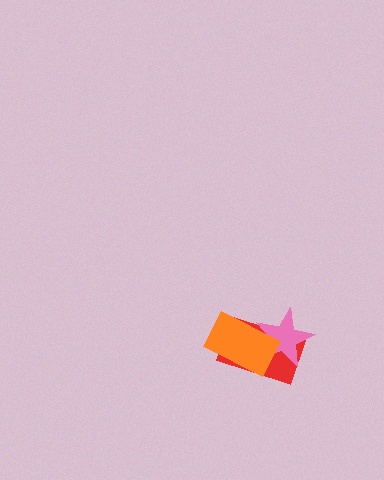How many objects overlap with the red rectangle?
2 objects overlap with the red rectangle.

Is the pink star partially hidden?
Yes, it is partially covered by another shape.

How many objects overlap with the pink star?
2 objects overlap with the pink star.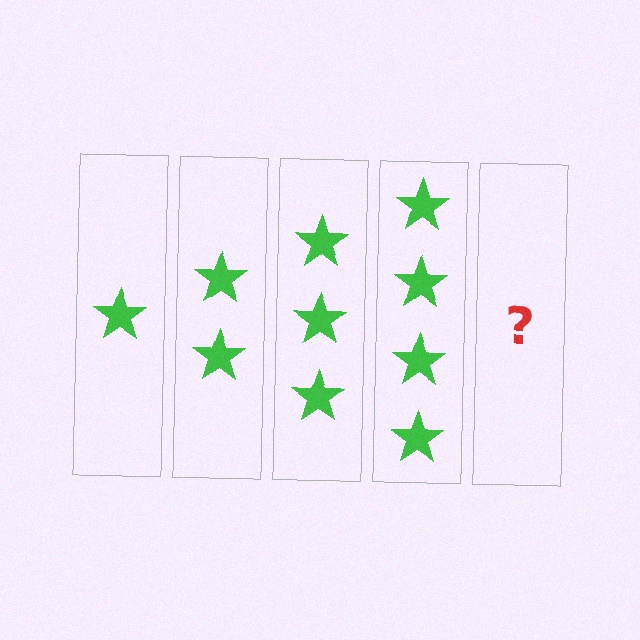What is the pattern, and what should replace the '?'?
The pattern is that each step adds one more star. The '?' should be 5 stars.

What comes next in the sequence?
The next element should be 5 stars.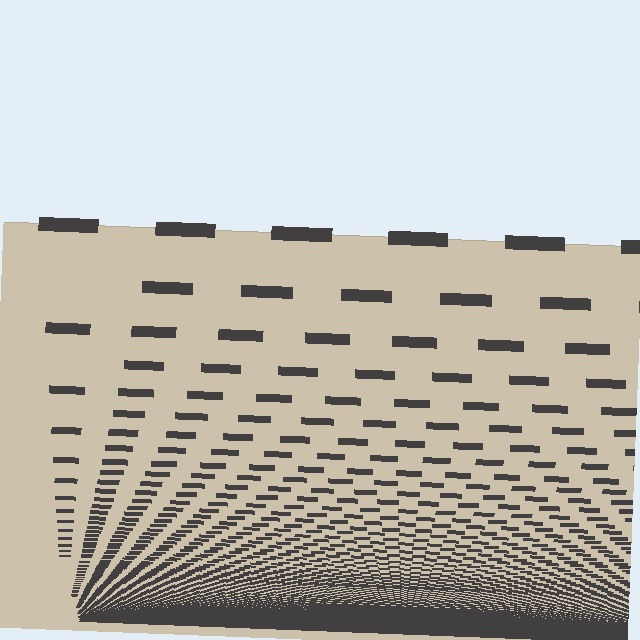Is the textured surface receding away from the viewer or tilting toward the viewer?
The surface appears to tilt toward the viewer. Texture elements get larger and sparser toward the top.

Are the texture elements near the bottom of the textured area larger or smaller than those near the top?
Smaller. The gradient is inverted — elements near the bottom are smaller and denser.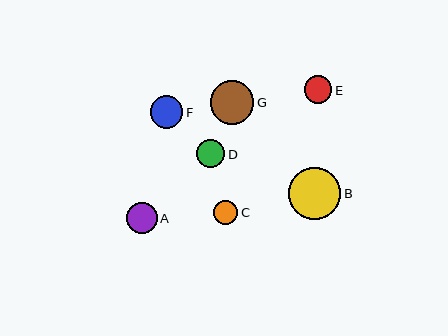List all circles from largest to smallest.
From largest to smallest: B, G, F, A, D, E, C.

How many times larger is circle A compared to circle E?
Circle A is approximately 1.2 times the size of circle E.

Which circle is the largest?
Circle B is the largest with a size of approximately 52 pixels.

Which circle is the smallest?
Circle C is the smallest with a size of approximately 24 pixels.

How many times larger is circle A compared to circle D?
Circle A is approximately 1.1 times the size of circle D.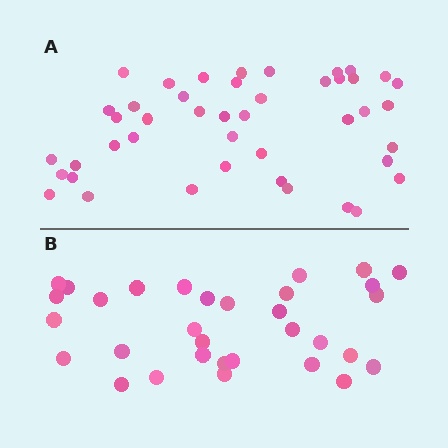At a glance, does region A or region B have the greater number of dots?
Region A (the top region) has more dots.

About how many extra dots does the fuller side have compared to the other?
Region A has roughly 12 or so more dots than region B.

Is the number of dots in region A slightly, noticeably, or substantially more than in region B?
Region A has noticeably more, but not dramatically so. The ratio is roughly 1.4 to 1.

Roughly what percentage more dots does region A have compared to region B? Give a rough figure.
About 40% more.